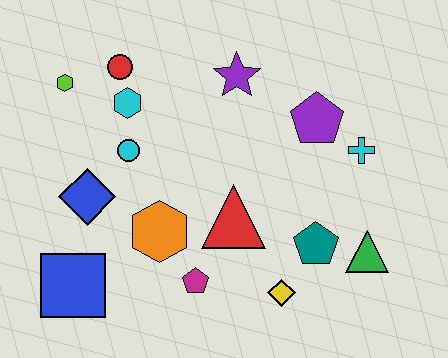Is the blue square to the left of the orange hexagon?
Yes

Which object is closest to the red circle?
The cyan hexagon is closest to the red circle.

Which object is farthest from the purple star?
The blue square is farthest from the purple star.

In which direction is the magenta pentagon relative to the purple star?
The magenta pentagon is below the purple star.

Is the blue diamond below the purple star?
Yes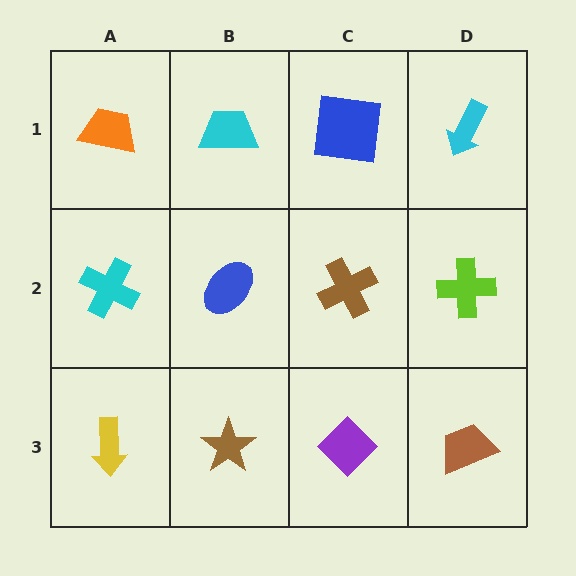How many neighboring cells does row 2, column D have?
3.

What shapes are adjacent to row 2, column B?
A cyan trapezoid (row 1, column B), a brown star (row 3, column B), a cyan cross (row 2, column A), a brown cross (row 2, column C).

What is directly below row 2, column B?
A brown star.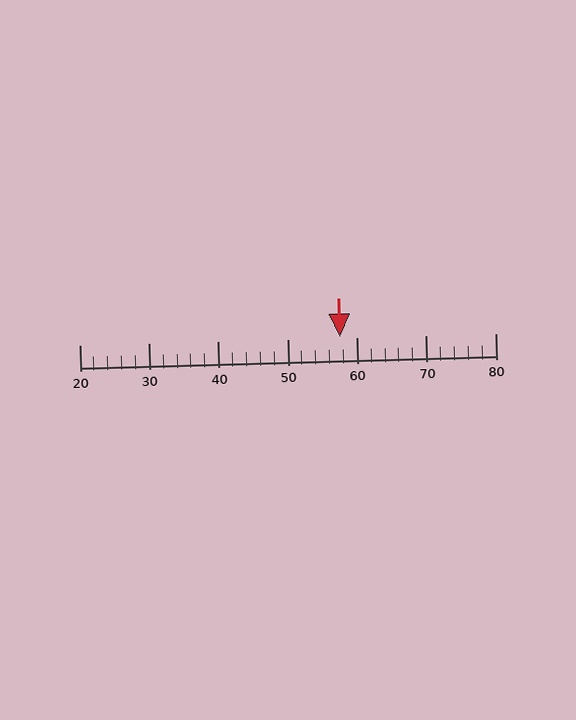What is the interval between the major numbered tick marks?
The major tick marks are spaced 10 units apart.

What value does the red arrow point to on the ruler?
The red arrow points to approximately 58.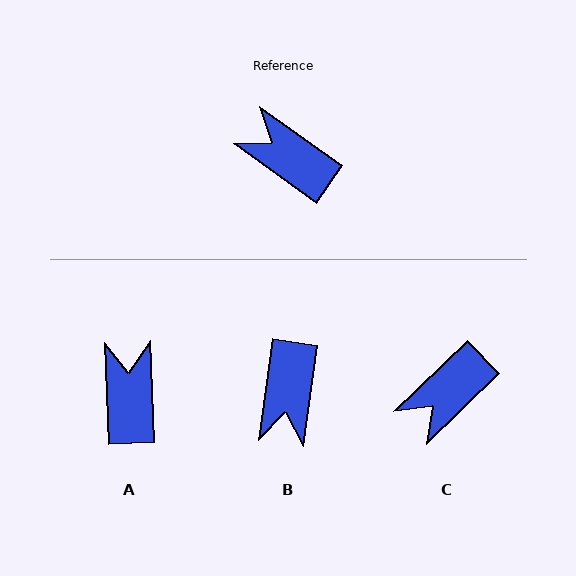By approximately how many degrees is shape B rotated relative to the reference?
Approximately 118 degrees counter-clockwise.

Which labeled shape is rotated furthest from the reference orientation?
B, about 118 degrees away.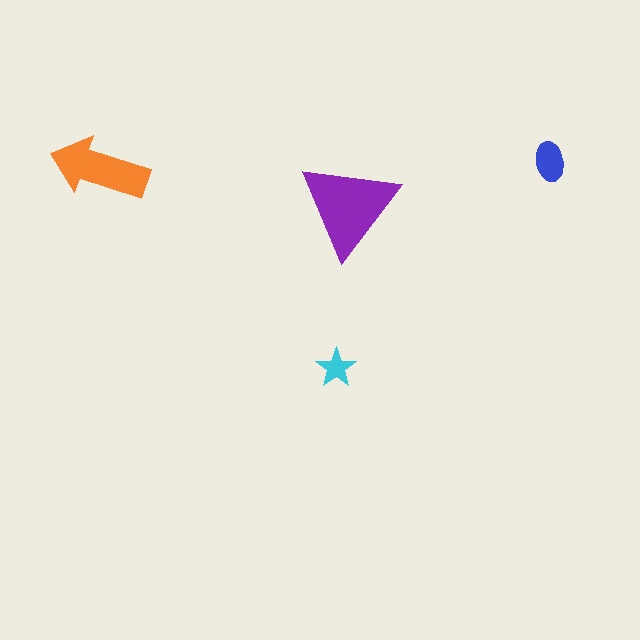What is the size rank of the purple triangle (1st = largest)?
1st.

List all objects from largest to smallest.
The purple triangle, the orange arrow, the blue ellipse, the cyan star.